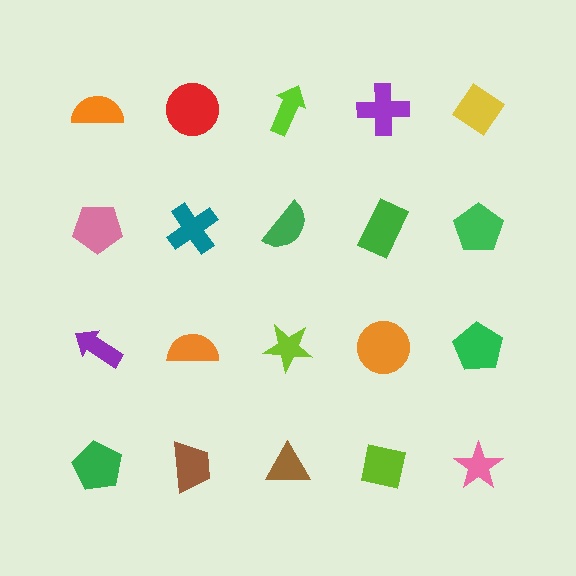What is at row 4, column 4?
A lime square.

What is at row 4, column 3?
A brown triangle.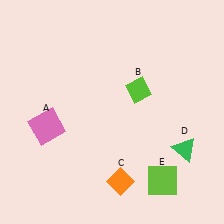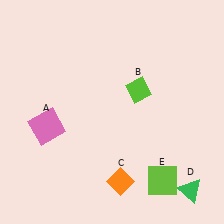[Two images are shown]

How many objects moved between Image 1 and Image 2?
1 object moved between the two images.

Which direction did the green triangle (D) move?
The green triangle (D) moved down.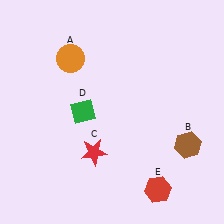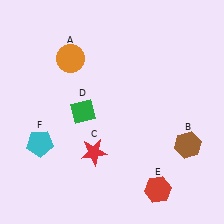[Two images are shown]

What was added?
A cyan pentagon (F) was added in Image 2.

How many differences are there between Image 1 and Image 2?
There is 1 difference between the two images.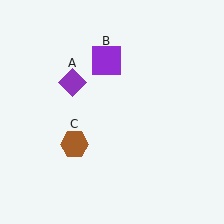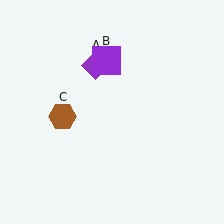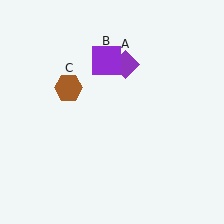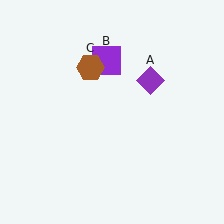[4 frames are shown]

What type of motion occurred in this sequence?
The purple diamond (object A), brown hexagon (object C) rotated clockwise around the center of the scene.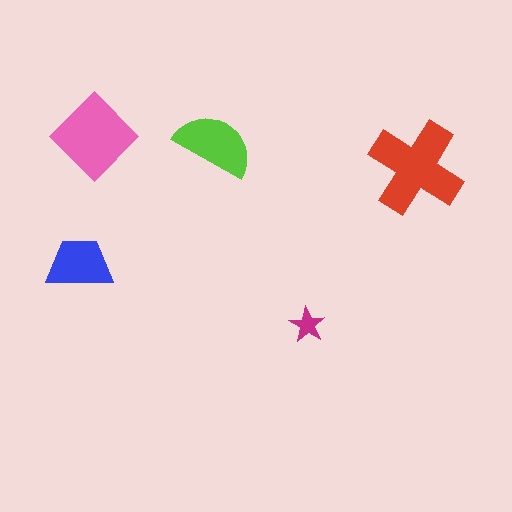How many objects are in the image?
There are 5 objects in the image.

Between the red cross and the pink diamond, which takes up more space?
The red cross.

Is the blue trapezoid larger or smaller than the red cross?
Smaller.